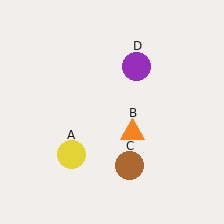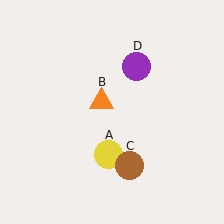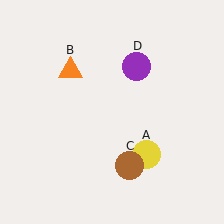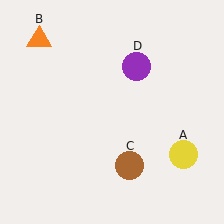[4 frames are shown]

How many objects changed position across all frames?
2 objects changed position: yellow circle (object A), orange triangle (object B).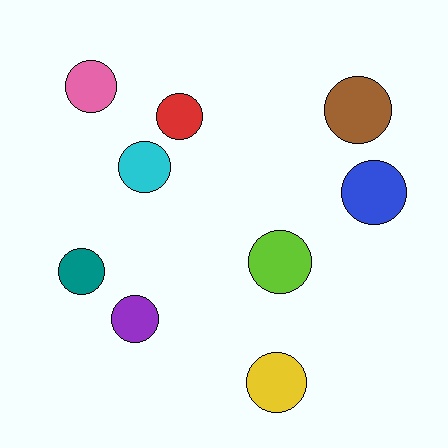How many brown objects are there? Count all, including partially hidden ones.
There is 1 brown object.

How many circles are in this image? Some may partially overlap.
There are 9 circles.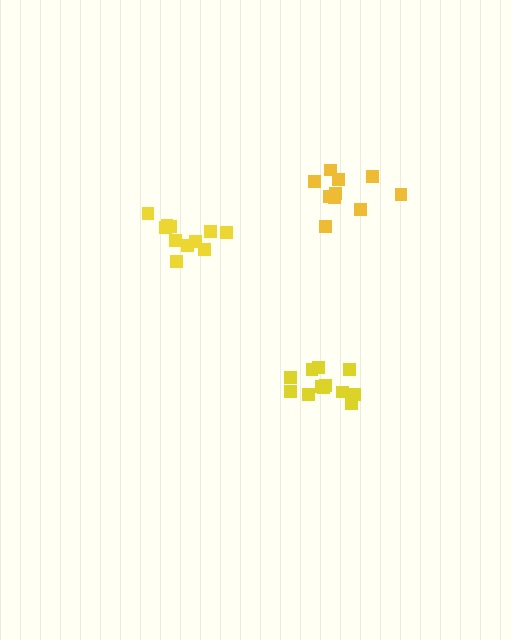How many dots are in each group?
Group 1: 11 dots, Group 2: 10 dots, Group 3: 12 dots (33 total).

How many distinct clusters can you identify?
There are 3 distinct clusters.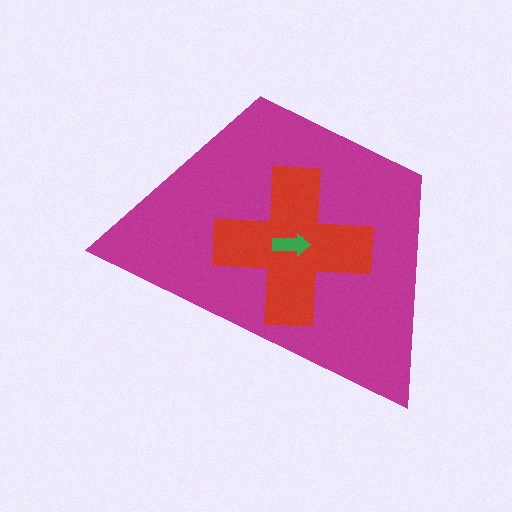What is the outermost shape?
The magenta trapezoid.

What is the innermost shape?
The green arrow.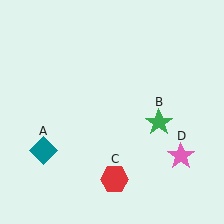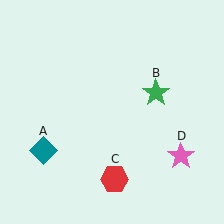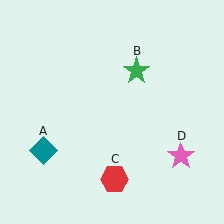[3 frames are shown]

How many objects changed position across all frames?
1 object changed position: green star (object B).